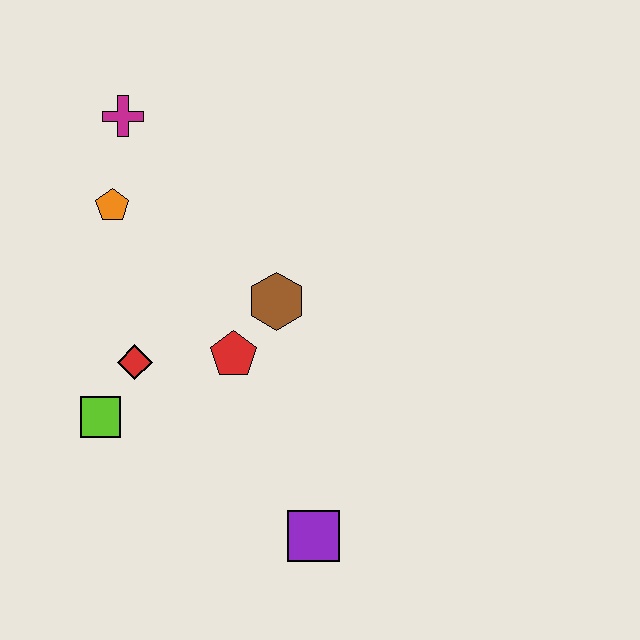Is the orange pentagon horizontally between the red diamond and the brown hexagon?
No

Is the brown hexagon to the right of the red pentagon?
Yes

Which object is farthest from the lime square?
The magenta cross is farthest from the lime square.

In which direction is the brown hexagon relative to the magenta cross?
The brown hexagon is below the magenta cross.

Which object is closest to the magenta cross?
The orange pentagon is closest to the magenta cross.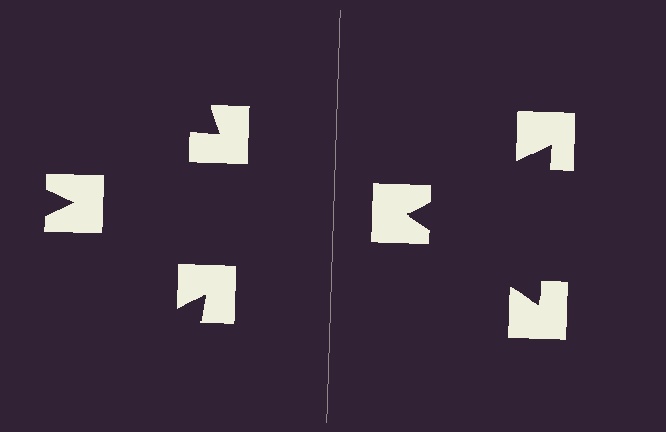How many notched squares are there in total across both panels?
6 — 3 on each side.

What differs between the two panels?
The notched squares are positioned identically on both sides; only the wedge orientations differ. On the right they align to a triangle; on the left they are misaligned.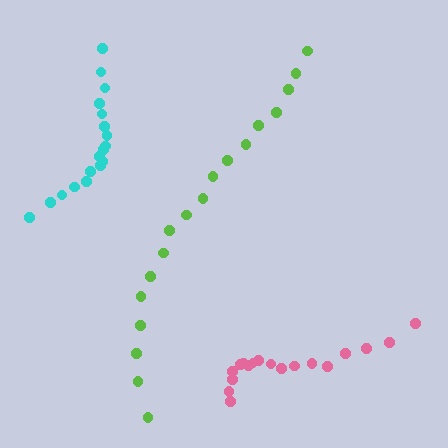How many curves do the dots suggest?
There are 3 distinct paths.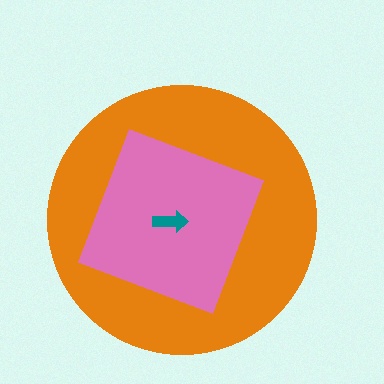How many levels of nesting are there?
3.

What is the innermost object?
The teal arrow.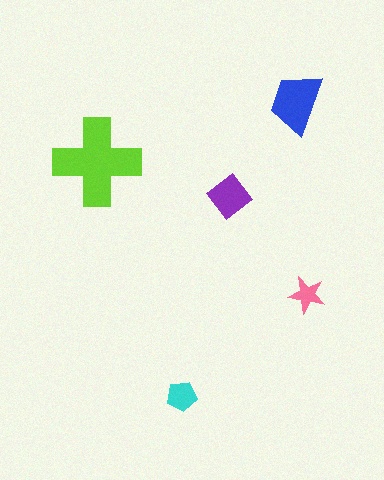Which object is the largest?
The lime cross.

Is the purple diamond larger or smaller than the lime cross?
Smaller.